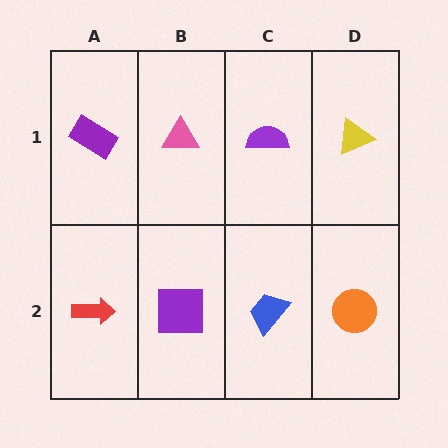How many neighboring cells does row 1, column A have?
2.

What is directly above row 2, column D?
A yellow triangle.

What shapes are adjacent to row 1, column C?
A blue trapezoid (row 2, column C), a pink triangle (row 1, column B), a yellow triangle (row 1, column D).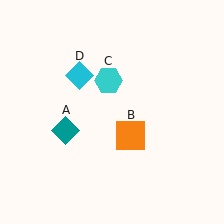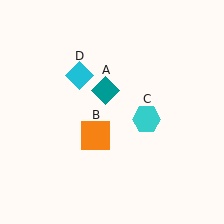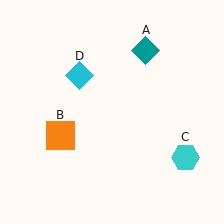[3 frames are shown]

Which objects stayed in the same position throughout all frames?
Cyan diamond (object D) remained stationary.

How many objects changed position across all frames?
3 objects changed position: teal diamond (object A), orange square (object B), cyan hexagon (object C).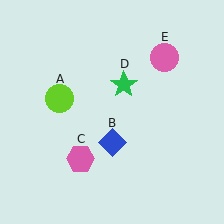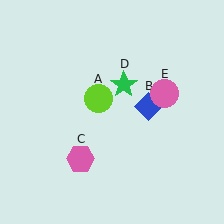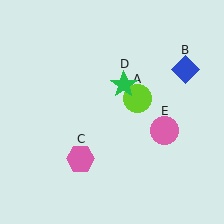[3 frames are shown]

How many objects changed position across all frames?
3 objects changed position: lime circle (object A), blue diamond (object B), pink circle (object E).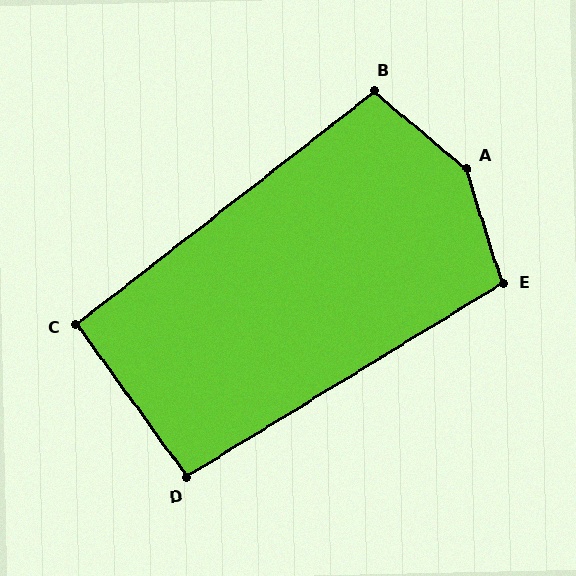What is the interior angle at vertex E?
Approximately 104 degrees (obtuse).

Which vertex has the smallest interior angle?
C, at approximately 92 degrees.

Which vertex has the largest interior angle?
A, at approximately 147 degrees.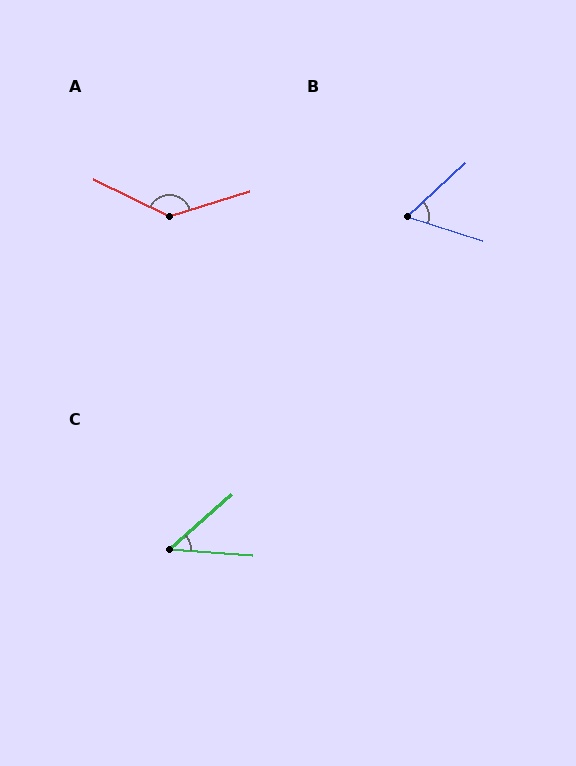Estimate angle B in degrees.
Approximately 60 degrees.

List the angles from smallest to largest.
C (46°), B (60°), A (137°).